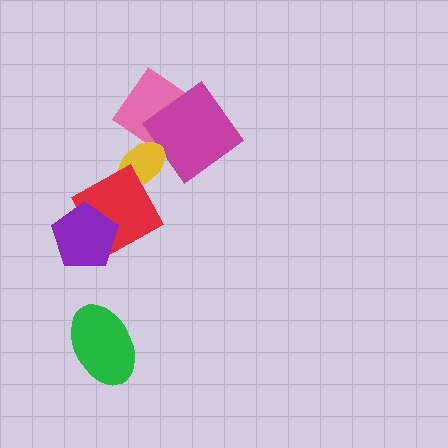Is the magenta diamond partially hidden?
No, no other shape covers it.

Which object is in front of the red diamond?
The purple pentagon is in front of the red diamond.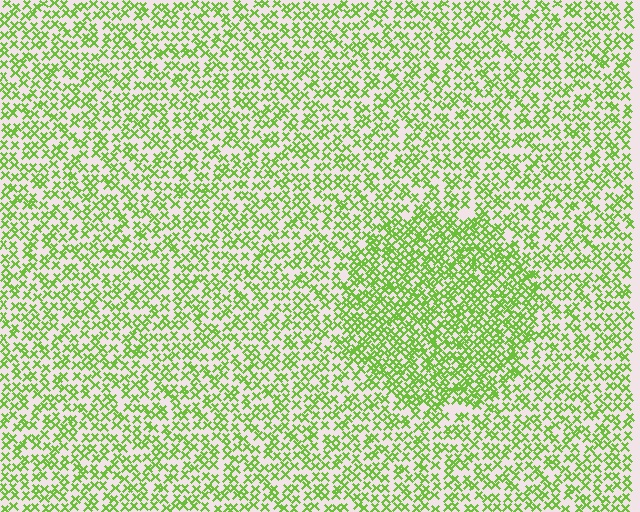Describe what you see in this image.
The image contains small lime elements arranged at two different densities. A circle-shaped region is visible where the elements are more densely packed than the surrounding area.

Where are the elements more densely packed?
The elements are more densely packed inside the circle boundary.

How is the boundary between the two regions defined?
The boundary is defined by a change in element density (approximately 1.7x ratio). All elements are the same color, size, and shape.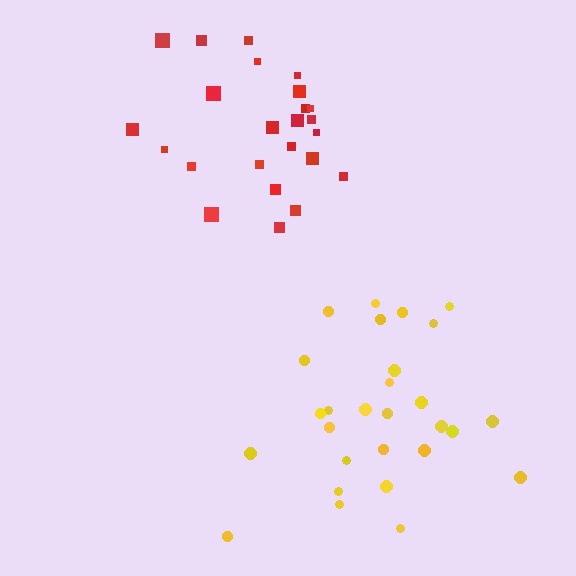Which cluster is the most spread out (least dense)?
Yellow.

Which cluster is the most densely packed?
Red.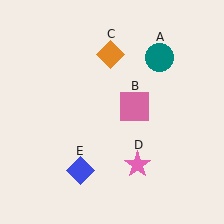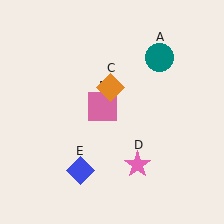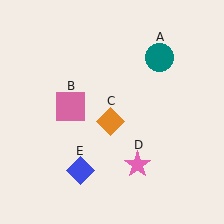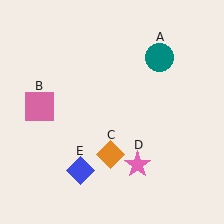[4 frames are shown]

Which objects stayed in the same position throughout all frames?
Teal circle (object A) and pink star (object D) and blue diamond (object E) remained stationary.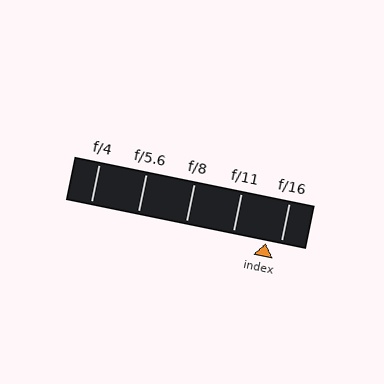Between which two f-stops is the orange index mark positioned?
The index mark is between f/11 and f/16.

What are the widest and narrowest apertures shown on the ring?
The widest aperture shown is f/4 and the narrowest is f/16.